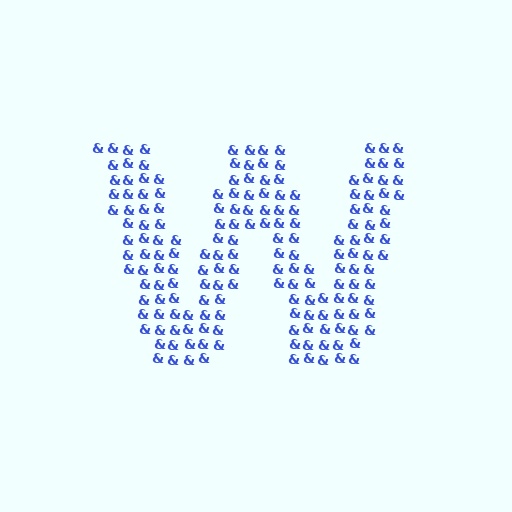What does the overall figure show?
The overall figure shows the letter W.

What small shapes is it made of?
It is made of small ampersands.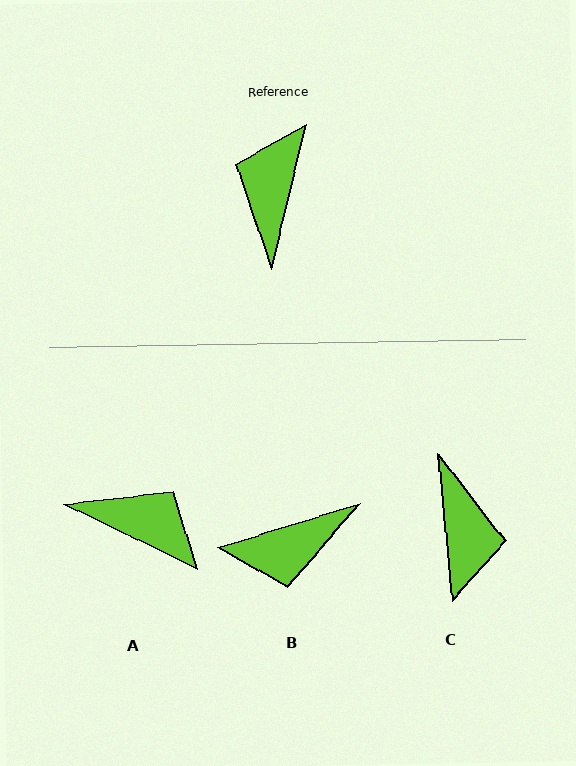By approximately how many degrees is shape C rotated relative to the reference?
Approximately 161 degrees clockwise.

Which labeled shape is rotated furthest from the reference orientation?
C, about 161 degrees away.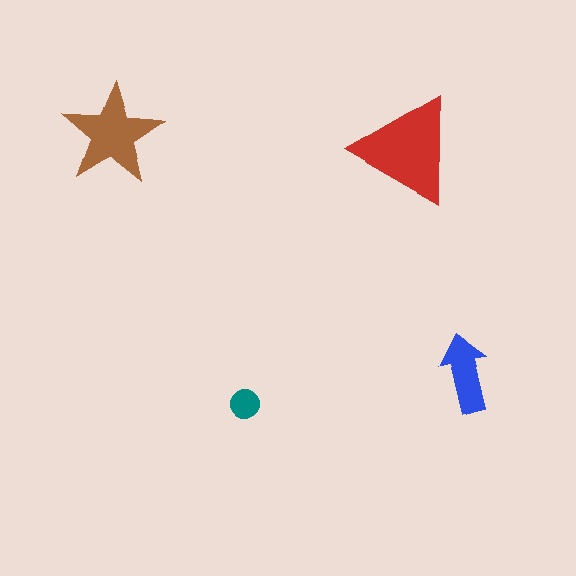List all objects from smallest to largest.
The teal circle, the blue arrow, the brown star, the red triangle.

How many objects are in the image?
There are 4 objects in the image.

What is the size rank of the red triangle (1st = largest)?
1st.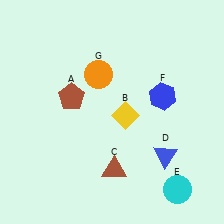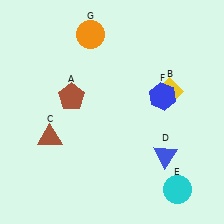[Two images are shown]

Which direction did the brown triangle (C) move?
The brown triangle (C) moved left.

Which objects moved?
The objects that moved are: the yellow diamond (B), the brown triangle (C), the orange circle (G).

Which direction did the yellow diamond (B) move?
The yellow diamond (B) moved right.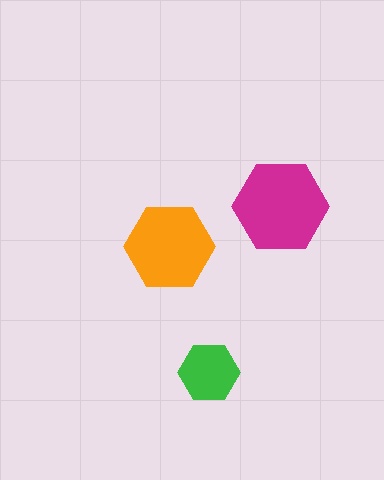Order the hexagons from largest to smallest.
the magenta one, the orange one, the green one.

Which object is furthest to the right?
The magenta hexagon is rightmost.